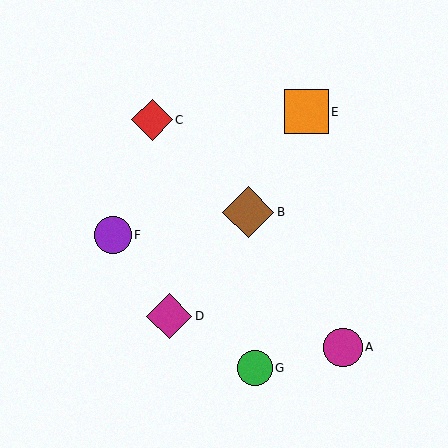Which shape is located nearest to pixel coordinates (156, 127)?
The red diamond (labeled C) at (152, 120) is nearest to that location.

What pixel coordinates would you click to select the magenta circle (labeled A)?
Click at (343, 347) to select the magenta circle A.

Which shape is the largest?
The brown diamond (labeled B) is the largest.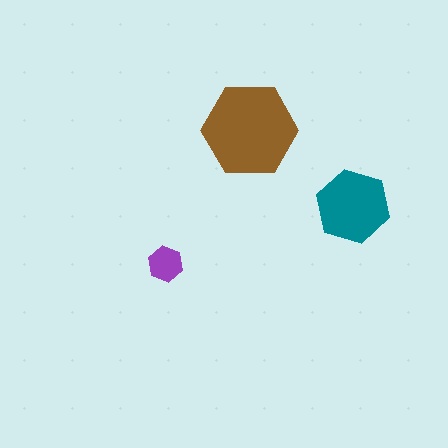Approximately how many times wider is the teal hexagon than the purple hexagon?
About 2 times wider.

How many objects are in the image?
There are 3 objects in the image.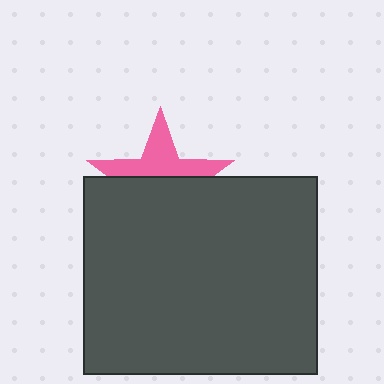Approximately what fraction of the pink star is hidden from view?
Roughly 57% of the pink star is hidden behind the dark gray rectangle.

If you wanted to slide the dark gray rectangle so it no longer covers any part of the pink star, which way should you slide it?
Slide it down — that is the most direct way to separate the two shapes.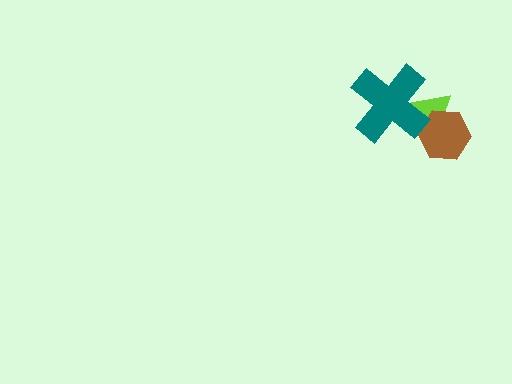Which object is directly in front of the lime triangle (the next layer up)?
The brown hexagon is directly in front of the lime triangle.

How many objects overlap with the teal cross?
1 object overlaps with the teal cross.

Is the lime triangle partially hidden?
Yes, it is partially covered by another shape.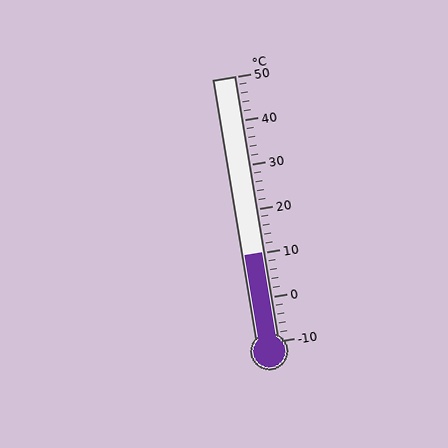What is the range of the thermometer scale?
The thermometer scale ranges from -10°C to 50°C.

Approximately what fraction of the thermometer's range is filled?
The thermometer is filled to approximately 35% of its range.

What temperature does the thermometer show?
The thermometer shows approximately 10°C.